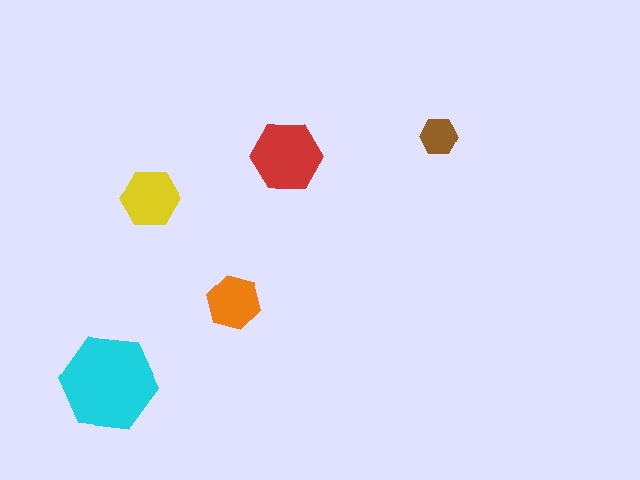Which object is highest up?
The brown hexagon is topmost.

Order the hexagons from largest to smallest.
the cyan one, the red one, the yellow one, the orange one, the brown one.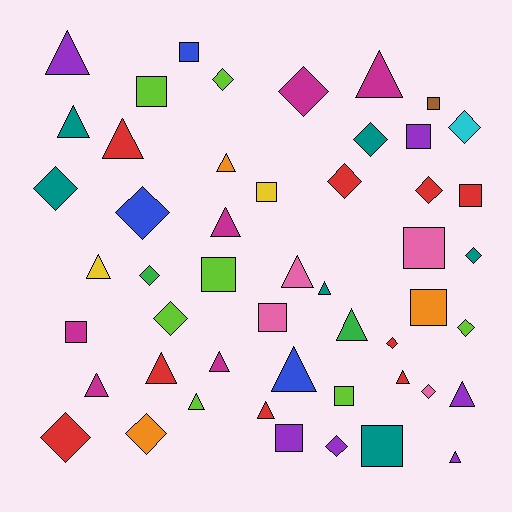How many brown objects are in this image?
There is 1 brown object.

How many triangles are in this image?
There are 19 triangles.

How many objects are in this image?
There are 50 objects.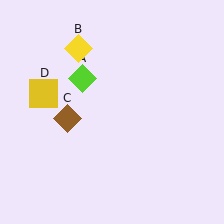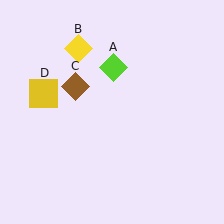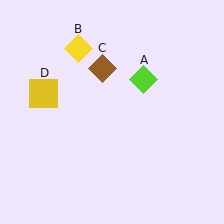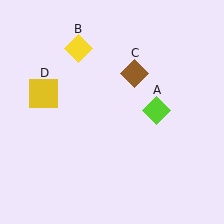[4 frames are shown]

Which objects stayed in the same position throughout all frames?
Yellow diamond (object B) and yellow square (object D) remained stationary.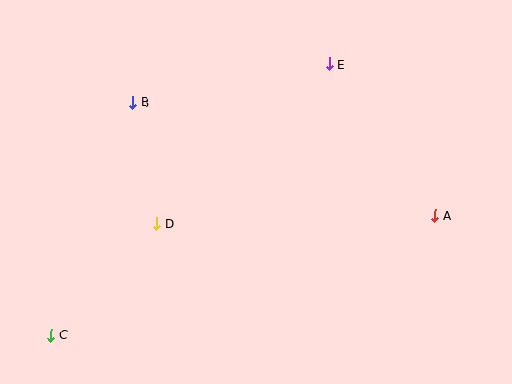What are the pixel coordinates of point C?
Point C is at (51, 335).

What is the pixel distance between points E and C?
The distance between E and C is 388 pixels.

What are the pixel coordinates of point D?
Point D is at (157, 224).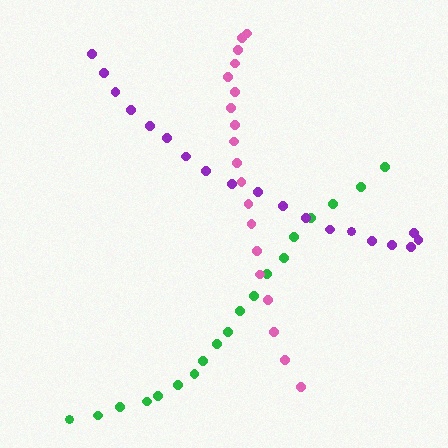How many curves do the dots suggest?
There are 3 distinct paths.